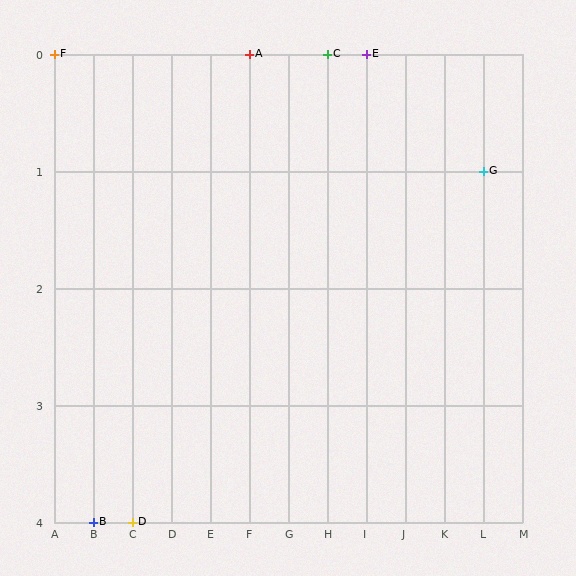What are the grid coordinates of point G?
Point G is at grid coordinates (L, 1).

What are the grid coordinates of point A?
Point A is at grid coordinates (F, 0).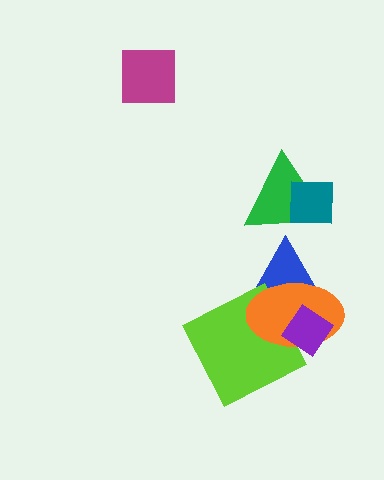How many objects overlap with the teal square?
1 object overlaps with the teal square.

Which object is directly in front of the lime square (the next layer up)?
The orange ellipse is directly in front of the lime square.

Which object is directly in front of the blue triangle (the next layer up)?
The lime square is directly in front of the blue triangle.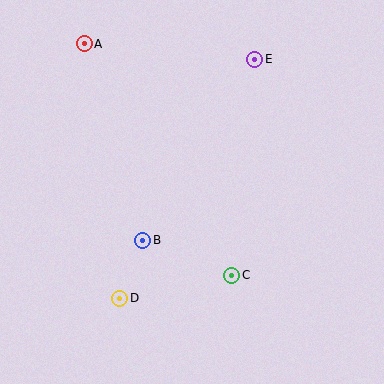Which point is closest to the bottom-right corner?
Point C is closest to the bottom-right corner.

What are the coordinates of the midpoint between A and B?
The midpoint between A and B is at (114, 142).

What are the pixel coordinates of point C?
Point C is at (232, 275).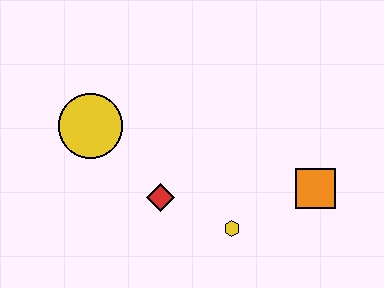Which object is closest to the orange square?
The yellow hexagon is closest to the orange square.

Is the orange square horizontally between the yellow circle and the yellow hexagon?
No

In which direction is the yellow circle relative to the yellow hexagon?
The yellow circle is to the left of the yellow hexagon.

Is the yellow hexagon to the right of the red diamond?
Yes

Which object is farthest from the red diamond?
The orange square is farthest from the red diamond.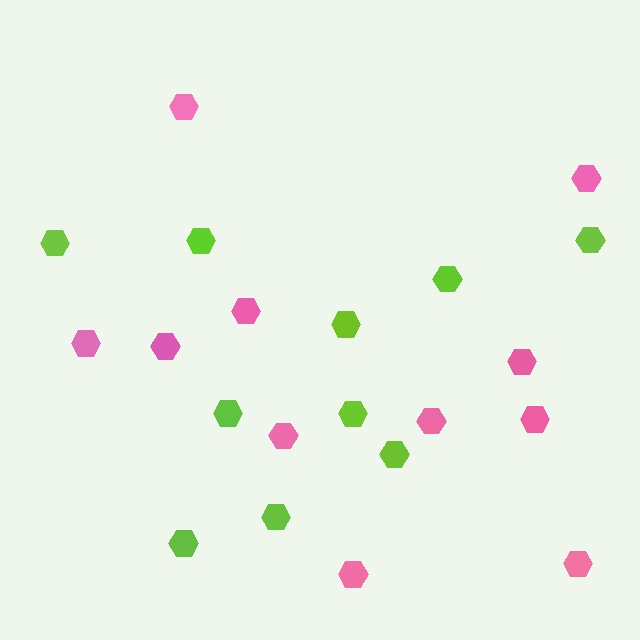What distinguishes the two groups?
There are 2 groups: one group of pink hexagons (11) and one group of lime hexagons (10).